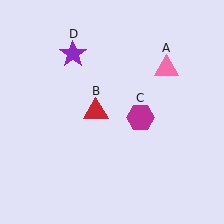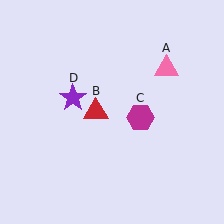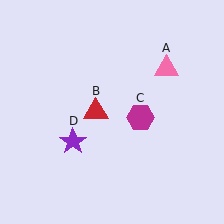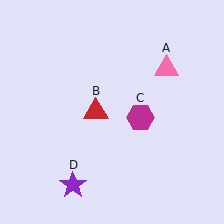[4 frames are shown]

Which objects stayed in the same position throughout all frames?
Pink triangle (object A) and red triangle (object B) and magenta hexagon (object C) remained stationary.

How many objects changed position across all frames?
1 object changed position: purple star (object D).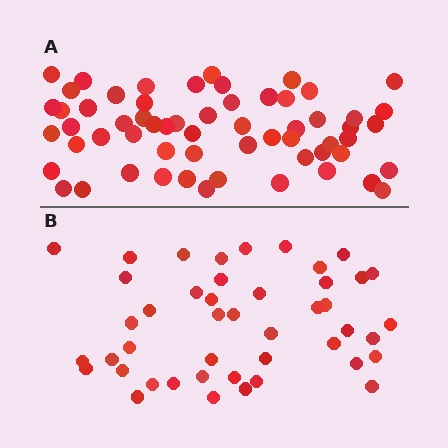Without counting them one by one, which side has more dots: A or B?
Region A (the top region) has more dots.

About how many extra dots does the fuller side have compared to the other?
Region A has approximately 15 more dots than region B.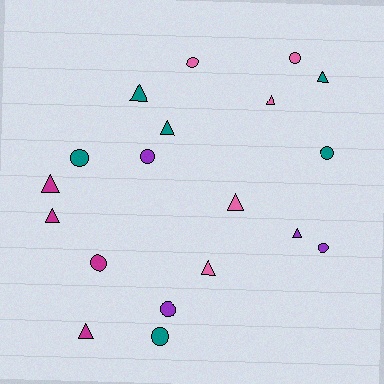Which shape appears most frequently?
Triangle, with 10 objects.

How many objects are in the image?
There are 19 objects.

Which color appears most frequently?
Teal, with 6 objects.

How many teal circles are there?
There are 3 teal circles.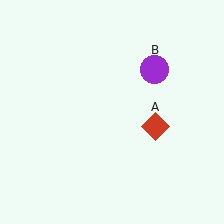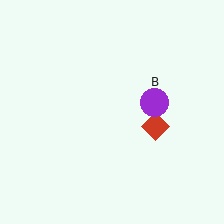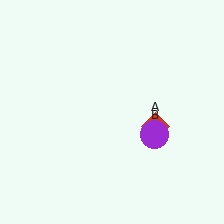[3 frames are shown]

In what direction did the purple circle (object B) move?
The purple circle (object B) moved down.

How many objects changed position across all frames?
1 object changed position: purple circle (object B).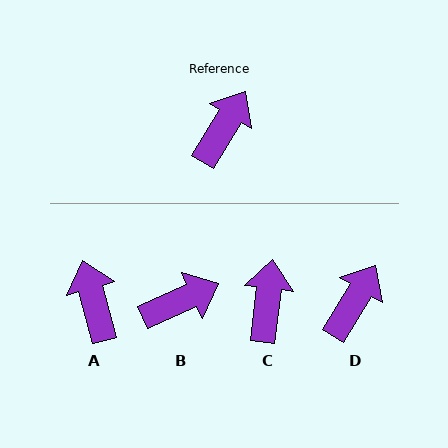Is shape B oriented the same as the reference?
No, it is off by about 34 degrees.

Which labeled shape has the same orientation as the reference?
D.